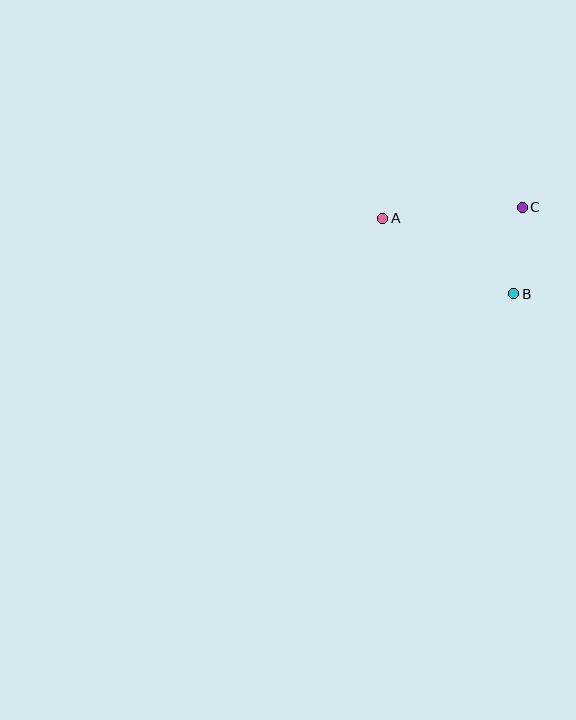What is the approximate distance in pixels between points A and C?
The distance between A and C is approximately 140 pixels.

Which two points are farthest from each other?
Points A and B are farthest from each other.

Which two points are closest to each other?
Points B and C are closest to each other.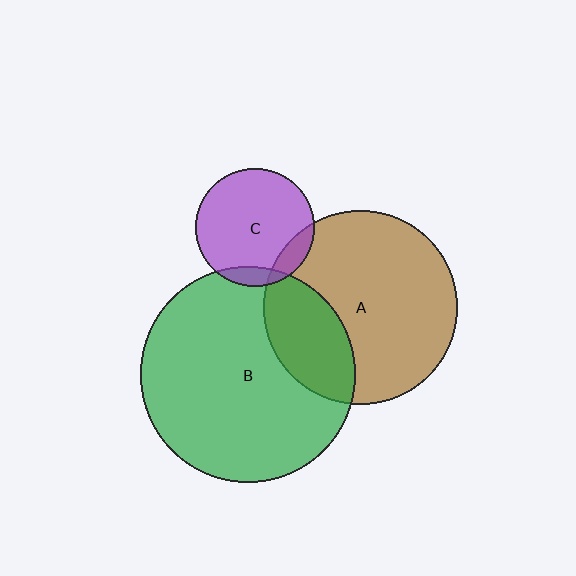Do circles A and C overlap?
Yes.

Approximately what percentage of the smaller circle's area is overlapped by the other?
Approximately 10%.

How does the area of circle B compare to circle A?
Approximately 1.2 times.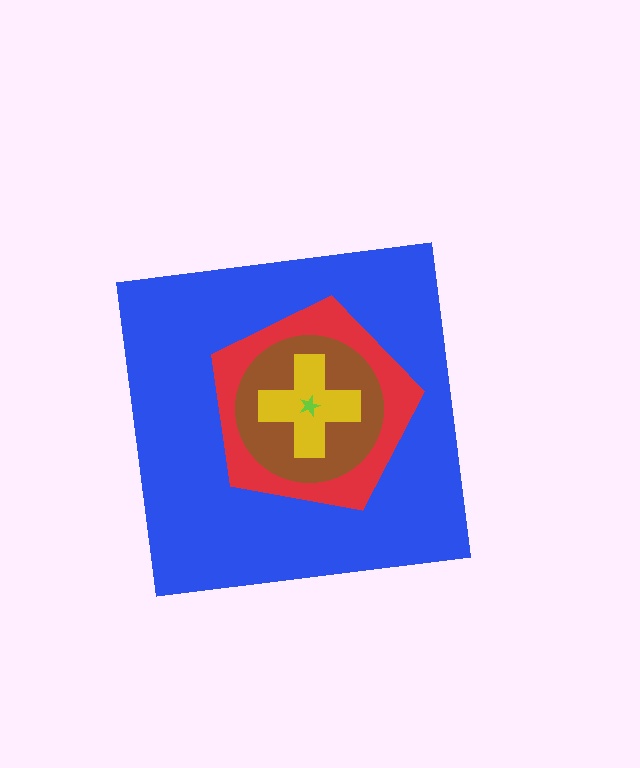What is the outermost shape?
The blue square.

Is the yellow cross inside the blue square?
Yes.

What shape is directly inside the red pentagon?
The brown circle.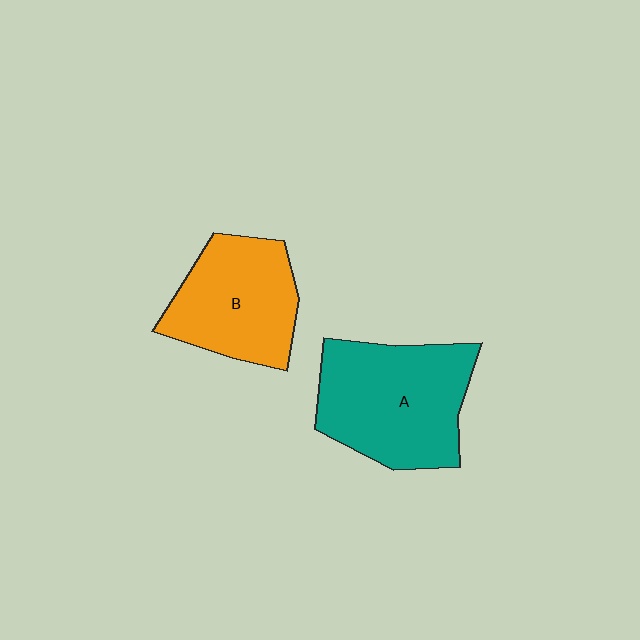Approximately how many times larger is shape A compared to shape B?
Approximately 1.3 times.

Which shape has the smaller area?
Shape B (orange).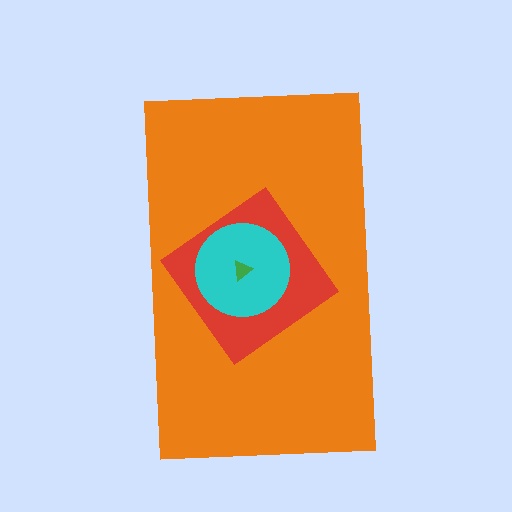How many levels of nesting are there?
4.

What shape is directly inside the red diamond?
The cyan circle.